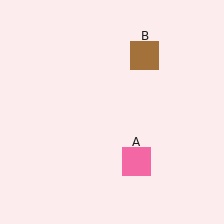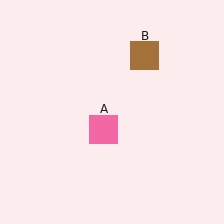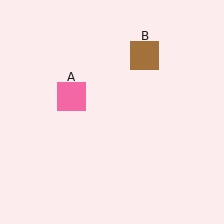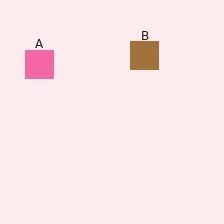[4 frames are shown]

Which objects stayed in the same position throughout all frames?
Brown square (object B) remained stationary.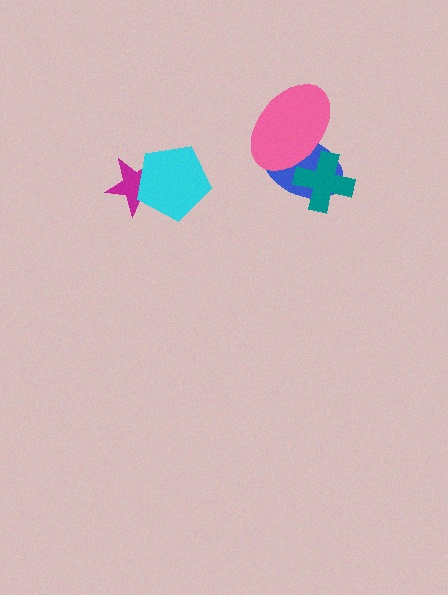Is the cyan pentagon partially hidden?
No, no other shape covers it.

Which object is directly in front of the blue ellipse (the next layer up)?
The pink ellipse is directly in front of the blue ellipse.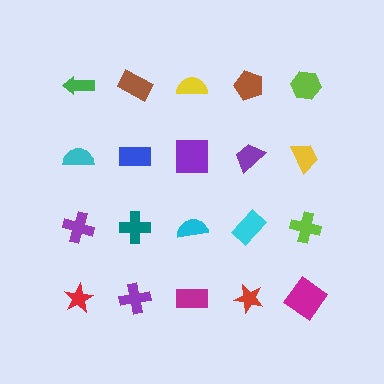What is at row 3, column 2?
A teal cross.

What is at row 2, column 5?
A yellow trapezoid.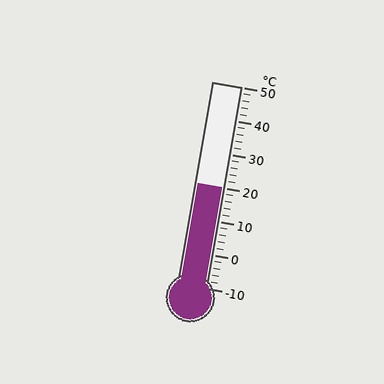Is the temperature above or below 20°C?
The temperature is at 20°C.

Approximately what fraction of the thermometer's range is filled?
The thermometer is filled to approximately 50% of its range.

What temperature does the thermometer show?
The thermometer shows approximately 20°C.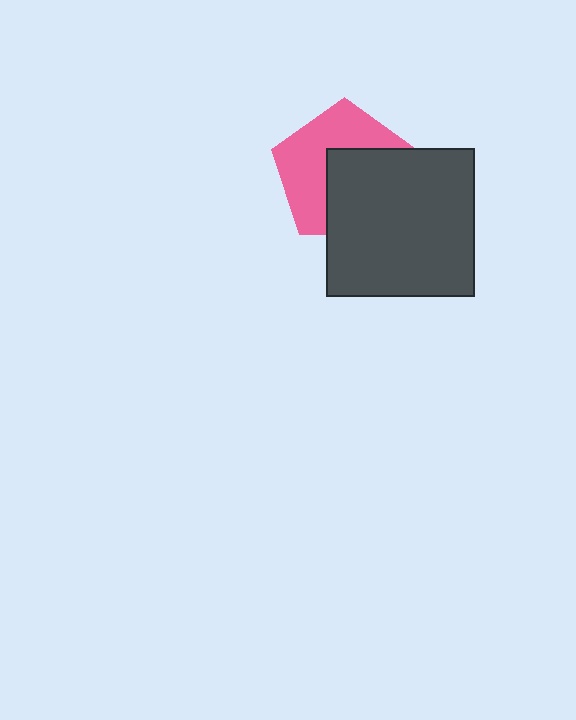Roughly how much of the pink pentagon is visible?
About half of it is visible (roughly 51%).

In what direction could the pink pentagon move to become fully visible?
The pink pentagon could move toward the upper-left. That would shift it out from behind the dark gray square entirely.